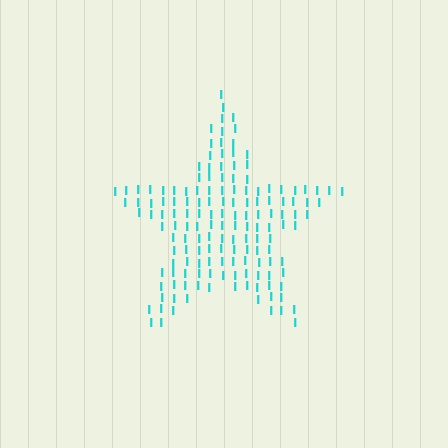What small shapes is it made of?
It is made of small letter I's.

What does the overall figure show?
The overall figure shows a star.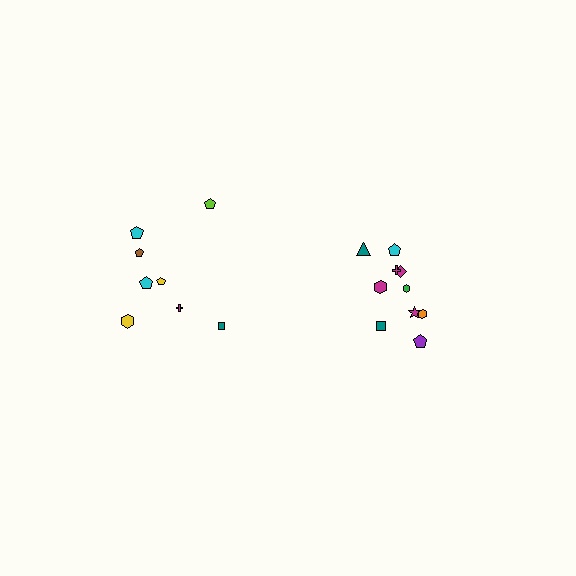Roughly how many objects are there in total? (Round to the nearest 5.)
Roughly 20 objects in total.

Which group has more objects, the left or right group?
The right group.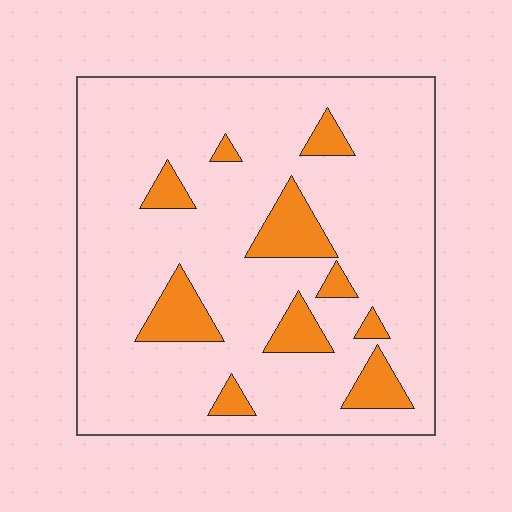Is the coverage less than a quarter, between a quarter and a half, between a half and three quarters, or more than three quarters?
Less than a quarter.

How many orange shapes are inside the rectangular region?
10.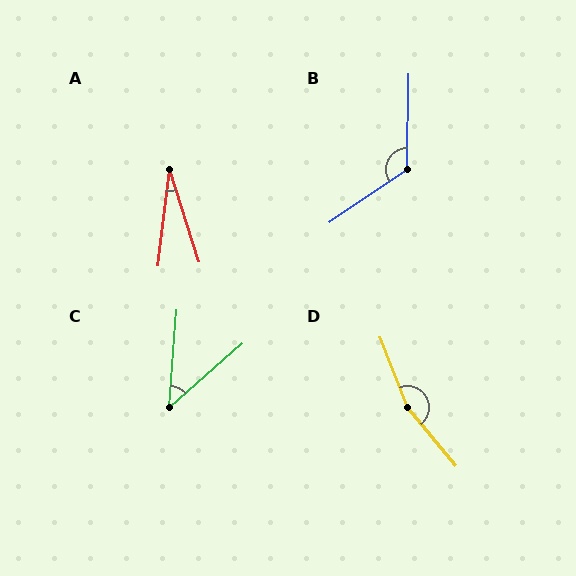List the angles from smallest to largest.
A (24°), C (44°), B (125°), D (162°).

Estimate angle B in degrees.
Approximately 125 degrees.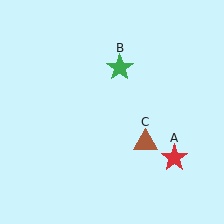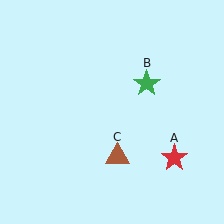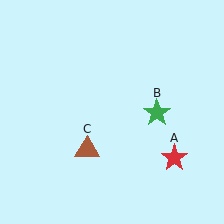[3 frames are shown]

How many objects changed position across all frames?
2 objects changed position: green star (object B), brown triangle (object C).